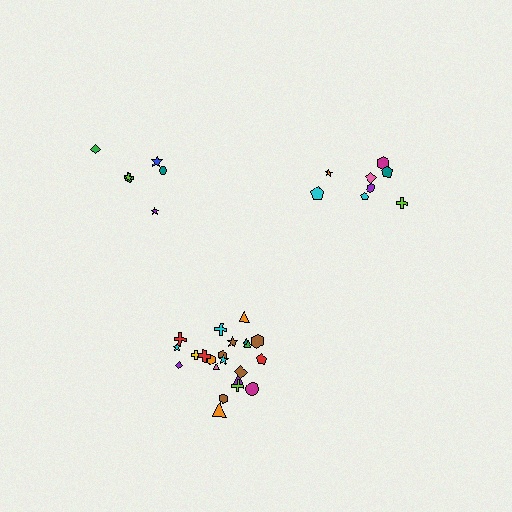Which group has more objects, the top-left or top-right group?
The top-right group.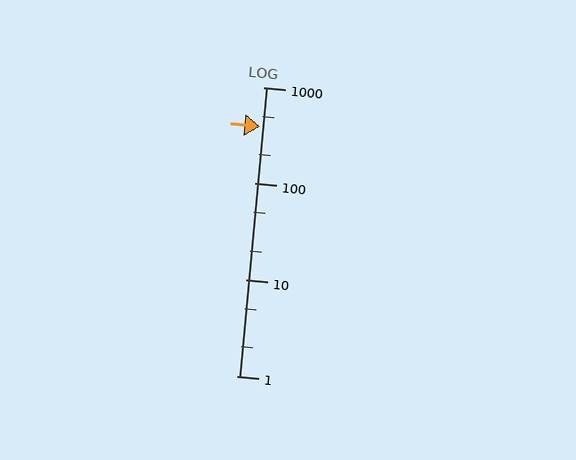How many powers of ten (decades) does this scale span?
The scale spans 3 decades, from 1 to 1000.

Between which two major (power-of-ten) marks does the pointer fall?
The pointer is between 100 and 1000.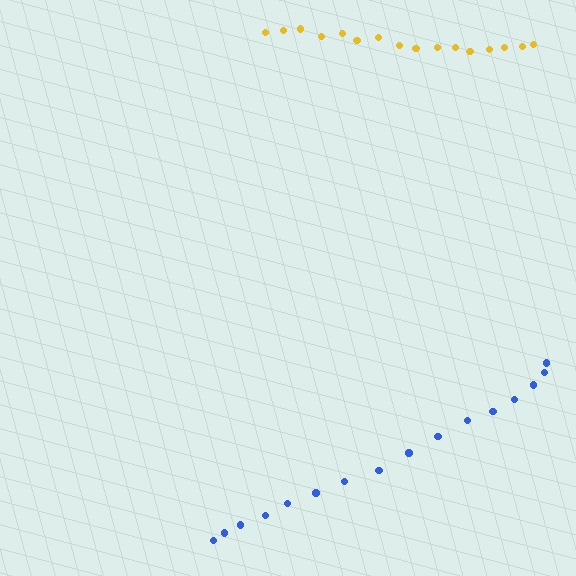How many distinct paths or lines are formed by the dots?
There are 2 distinct paths.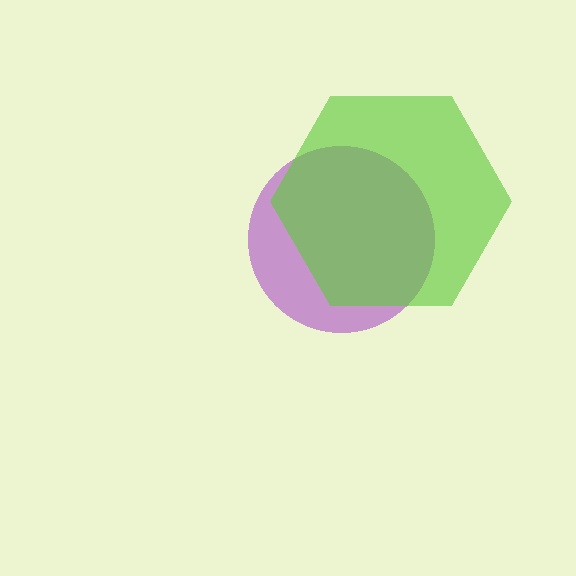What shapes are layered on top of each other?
The layered shapes are: a purple circle, a lime hexagon.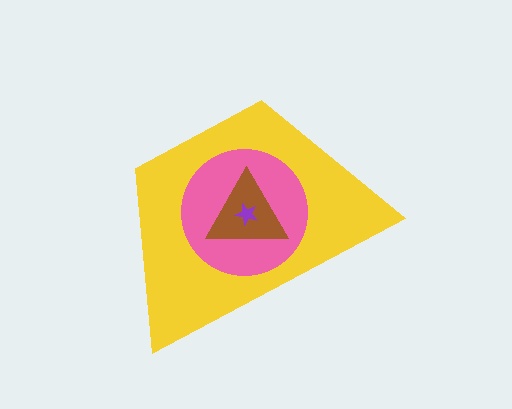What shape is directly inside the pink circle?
The brown triangle.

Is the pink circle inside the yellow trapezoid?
Yes.